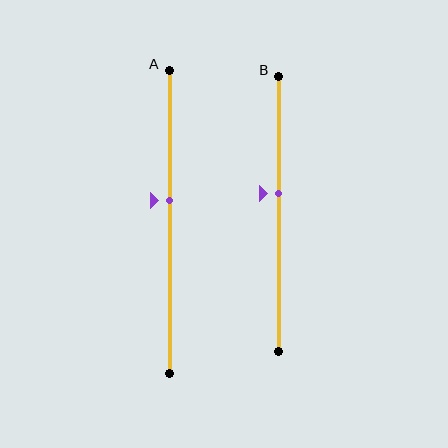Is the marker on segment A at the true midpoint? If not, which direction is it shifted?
No, the marker on segment A is shifted upward by about 7% of the segment length.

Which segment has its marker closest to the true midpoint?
Segment A has its marker closest to the true midpoint.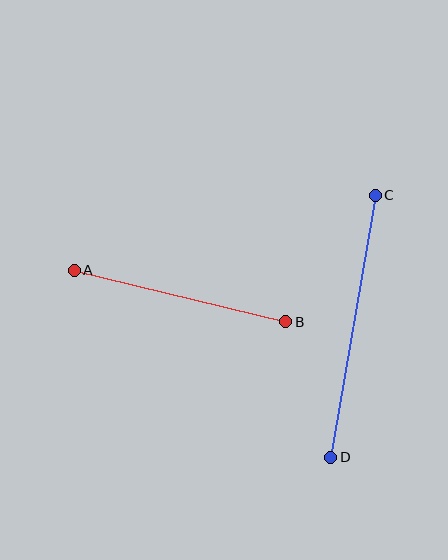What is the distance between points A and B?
The distance is approximately 218 pixels.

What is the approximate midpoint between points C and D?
The midpoint is at approximately (353, 326) pixels.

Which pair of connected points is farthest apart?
Points C and D are farthest apart.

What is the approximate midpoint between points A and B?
The midpoint is at approximately (180, 296) pixels.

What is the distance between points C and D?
The distance is approximately 266 pixels.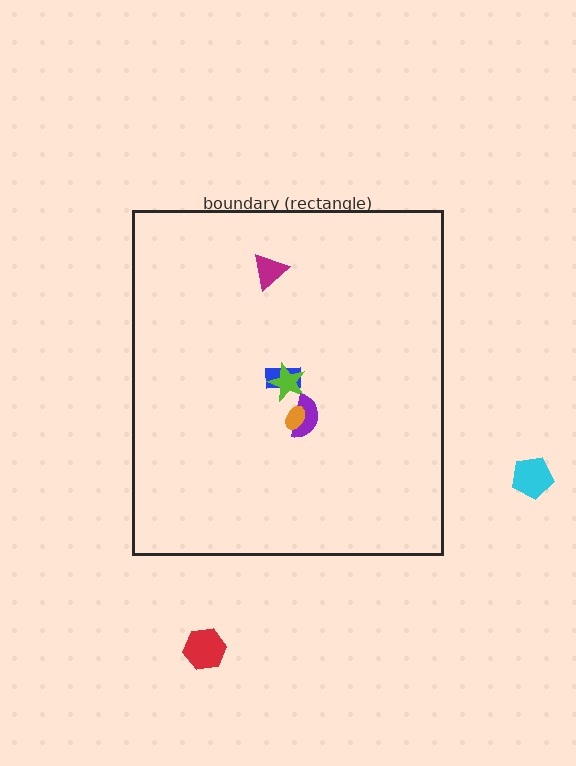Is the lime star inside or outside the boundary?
Inside.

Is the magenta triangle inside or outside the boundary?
Inside.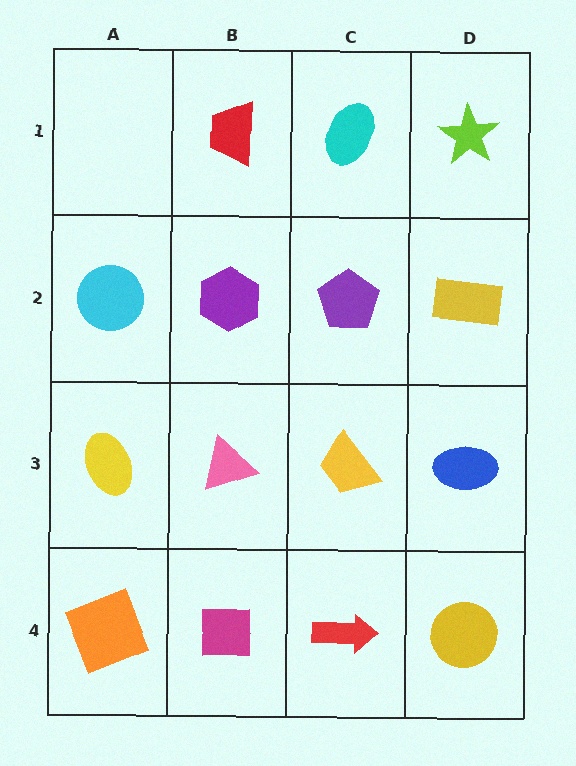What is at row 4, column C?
A red arrow.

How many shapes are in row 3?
4 shapes.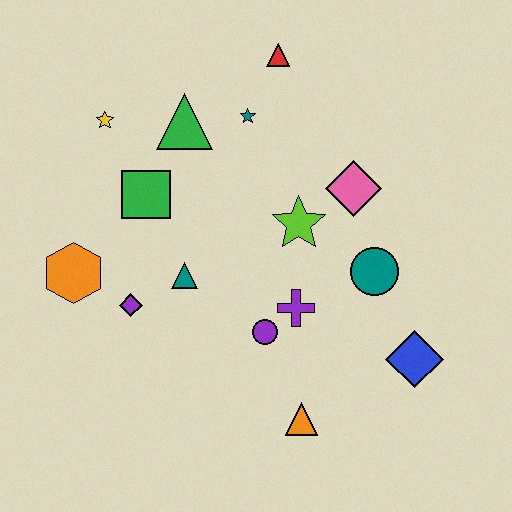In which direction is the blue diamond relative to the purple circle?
The blue diamond is to the right of the purple circle.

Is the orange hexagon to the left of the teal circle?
Yes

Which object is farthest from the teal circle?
The yellow star is farthest from the teal circle.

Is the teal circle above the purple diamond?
Yes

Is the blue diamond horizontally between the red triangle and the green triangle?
No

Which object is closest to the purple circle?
The purple cross is closest to the purple circle.